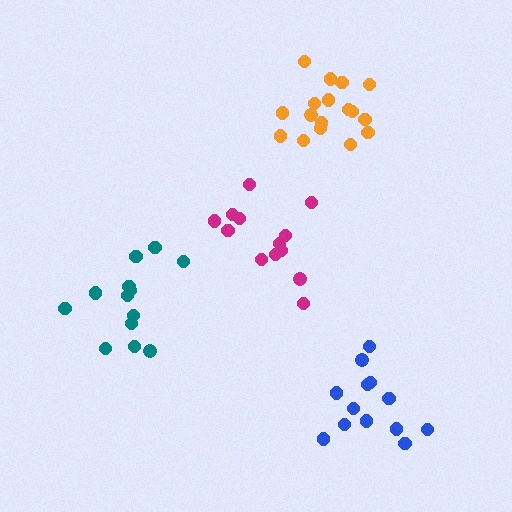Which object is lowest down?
The blue cluster is bottommost.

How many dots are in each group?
Group 1: 13 dots, Group 2: 17 dots, Group 3: 13 dots, Group 4: 13 dots (56 total).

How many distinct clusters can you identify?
There are 4 distinct clusters.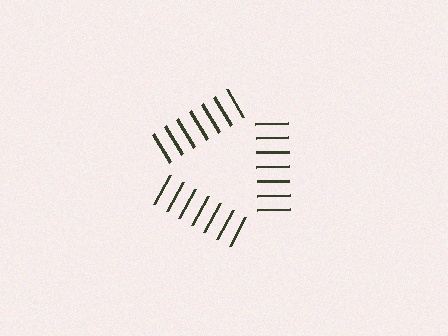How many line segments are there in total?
21 — 7 along each of the 3 edges.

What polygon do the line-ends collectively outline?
An illusory triangle — the line segments terminate on its edges but no continuous stroke is drawn.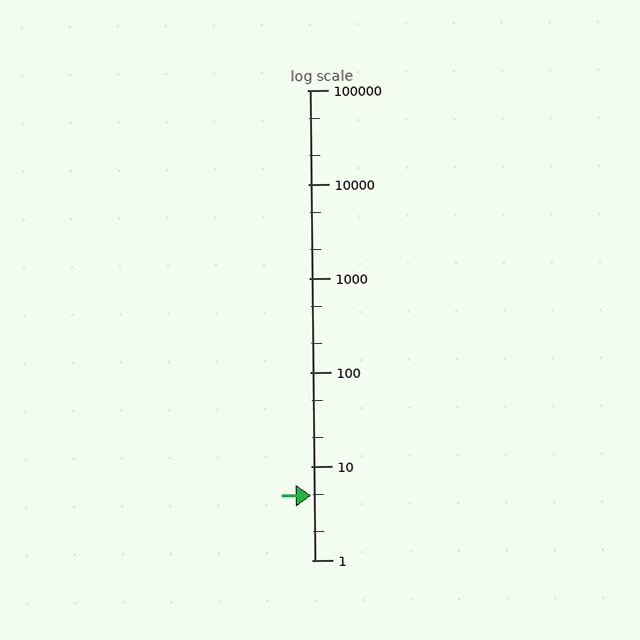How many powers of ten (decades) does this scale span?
The scale spans 5 decades, from 1 to 100000.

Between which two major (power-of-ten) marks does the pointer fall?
The pointer is between 1 and 10.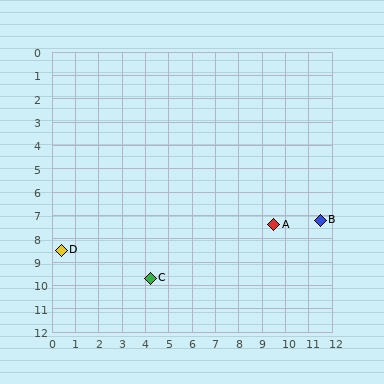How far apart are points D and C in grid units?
Points D and C are about 4.0 grid units apart.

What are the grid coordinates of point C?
Point C is at approximately (4.2, 9.7).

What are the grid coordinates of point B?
Point B is at approximately (11.5, 7.2).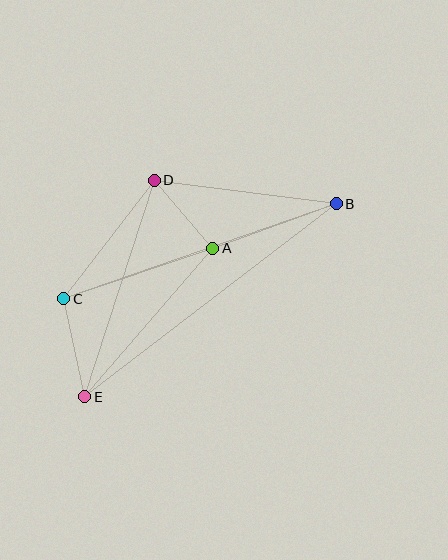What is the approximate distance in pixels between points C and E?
The distance between C and E is approximately 100 pixels.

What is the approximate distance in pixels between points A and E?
The distance between A and E is approximately 196 pixels.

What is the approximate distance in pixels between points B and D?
The distance between B and D is approximately 184 pixels.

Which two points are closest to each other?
Points A and D are closest to each other.